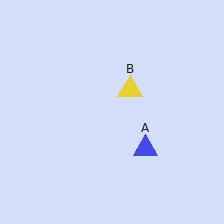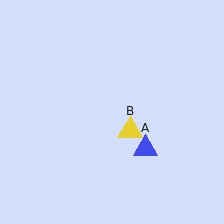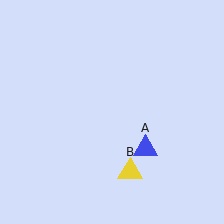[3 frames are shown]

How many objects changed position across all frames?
1 object changed position: yellow triangle (object B).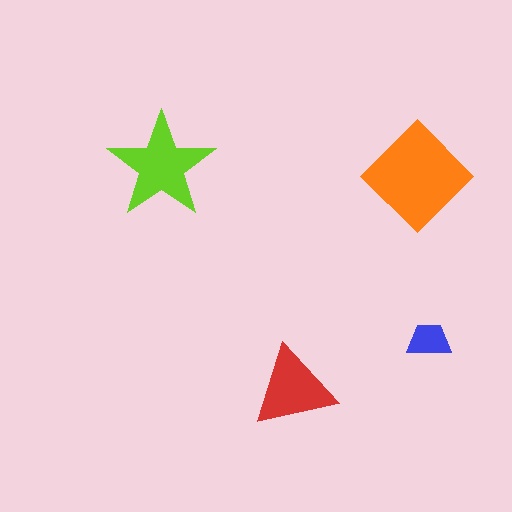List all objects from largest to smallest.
The orange diamond, the lime star, the red triangle, the blue trapezoid.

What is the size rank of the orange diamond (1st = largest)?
1st.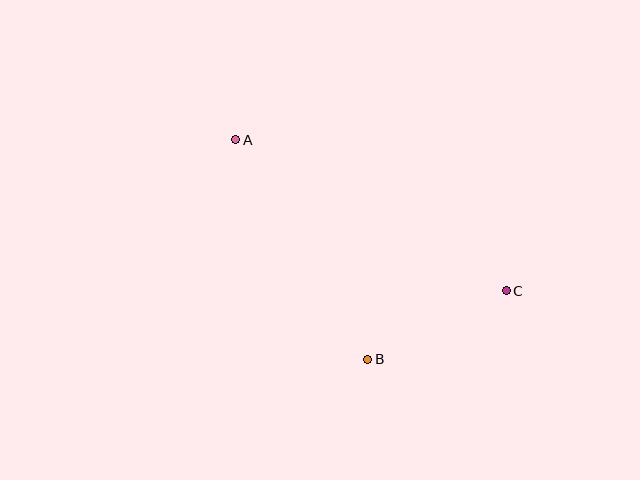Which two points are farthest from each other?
Points A and C are farthest from each other.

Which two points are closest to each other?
Points B and C are closest to each other.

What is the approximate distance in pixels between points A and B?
The distance between A and B is approximately 256 pixels.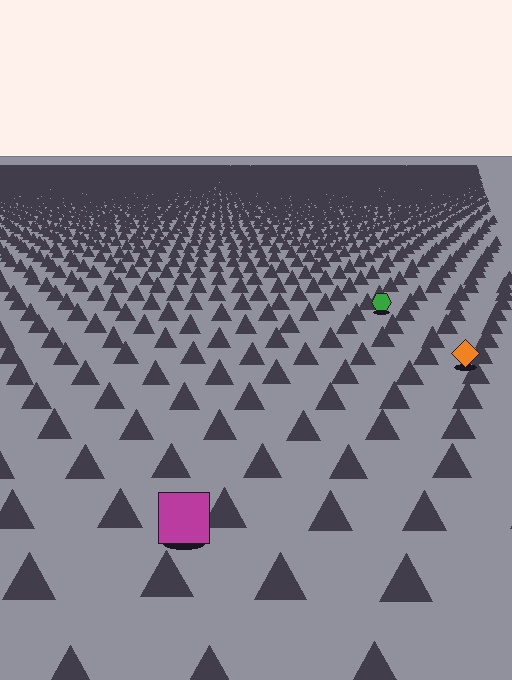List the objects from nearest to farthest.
From nearest to farthest: the magenta square, the orange diamond, the green hexagon.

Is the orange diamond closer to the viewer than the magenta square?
No. The magenta square is closer — you can tell from the texture gradient: the ground texture is coarser near it.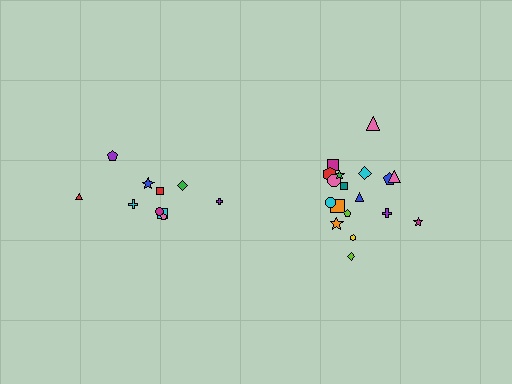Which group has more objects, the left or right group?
The right group.